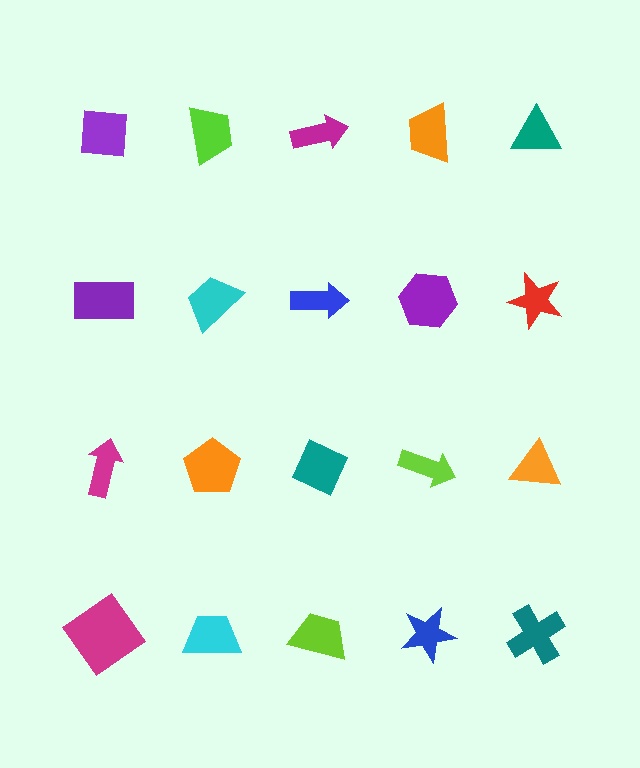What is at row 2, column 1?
A purple rectangle.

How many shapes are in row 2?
5 shapes.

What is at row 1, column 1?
A purple square.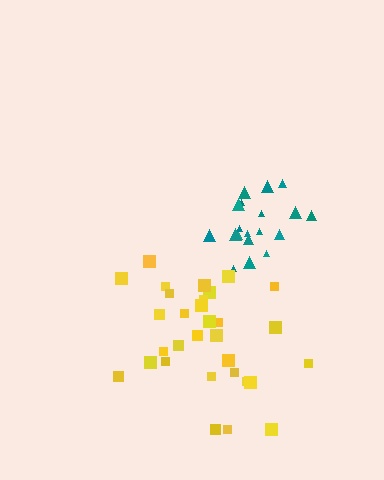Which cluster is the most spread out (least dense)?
Yellow.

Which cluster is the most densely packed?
Teal.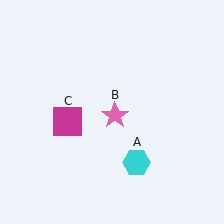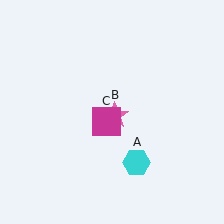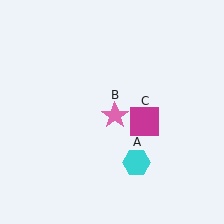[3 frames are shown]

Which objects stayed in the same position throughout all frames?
Cyan hexagon (object A) and pink star (object B) remained stationary.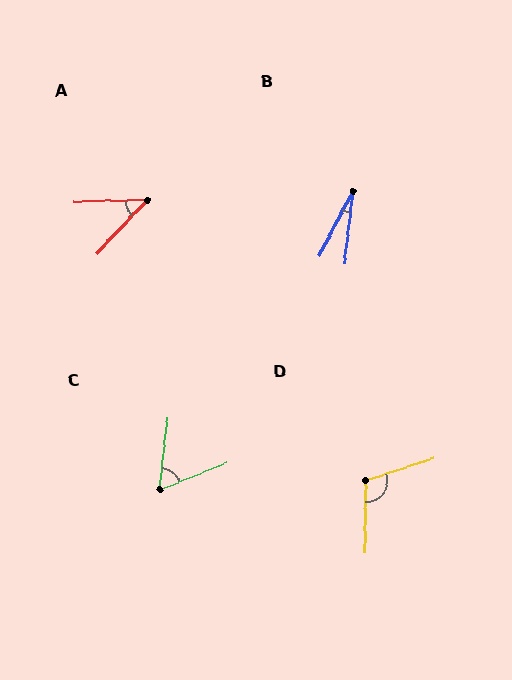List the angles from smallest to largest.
B (21°), A (46°), C (62°), D (108°).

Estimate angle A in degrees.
Approximately 46 degrees.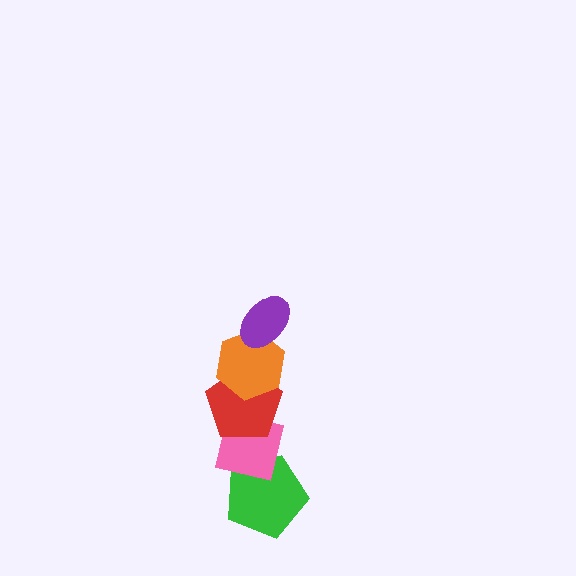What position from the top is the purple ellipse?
The purple ellipse is 1st from the top.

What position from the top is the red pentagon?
The red pentagon is 3rd from the top.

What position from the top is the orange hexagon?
The orange hexagon is 2nd from the top.